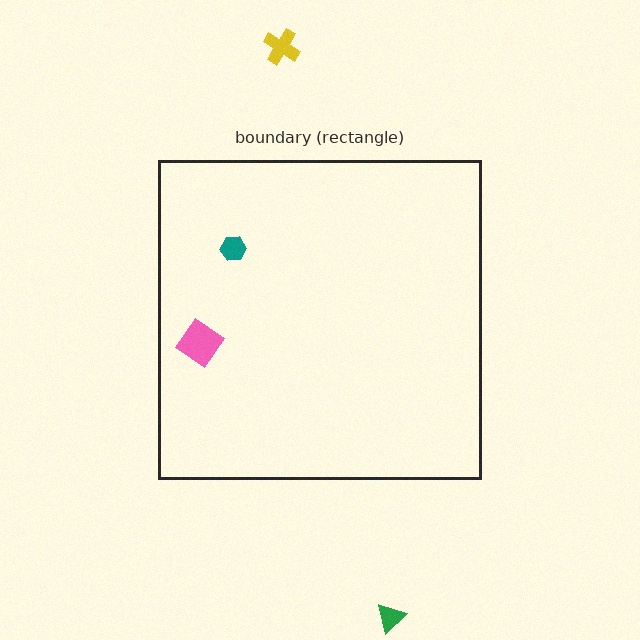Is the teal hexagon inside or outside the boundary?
Inside.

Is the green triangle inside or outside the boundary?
Outside.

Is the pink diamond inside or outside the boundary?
Inside.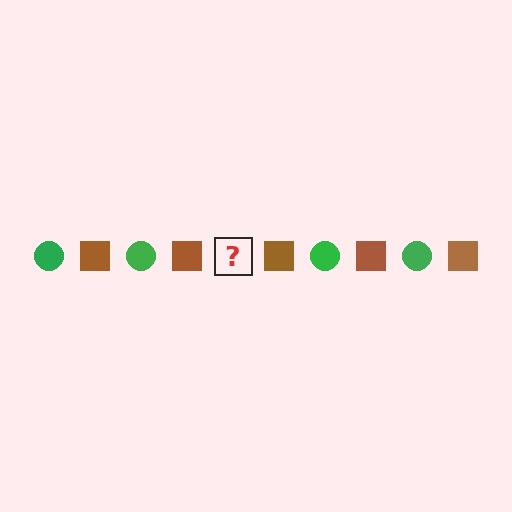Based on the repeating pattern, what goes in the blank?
The blank should be a green circle.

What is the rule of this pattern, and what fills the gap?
The rule is that the pattern alternates between green circle and brown square. The gap should be filled with a green circle.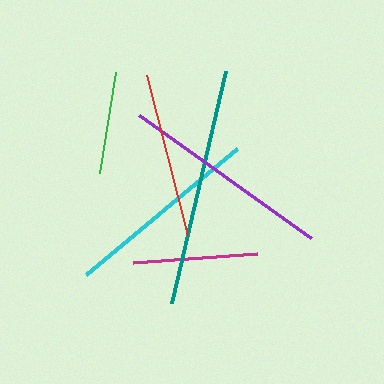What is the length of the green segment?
The green segment is approximately 102 pixels long.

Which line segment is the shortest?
The green line is the shortest at approximately 102 pixels.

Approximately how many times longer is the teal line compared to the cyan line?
The teal line is approximately 1.2 times the length of the cyan line.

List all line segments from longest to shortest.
From longest to shortest: teal, purple, cyan, red, magenta, green.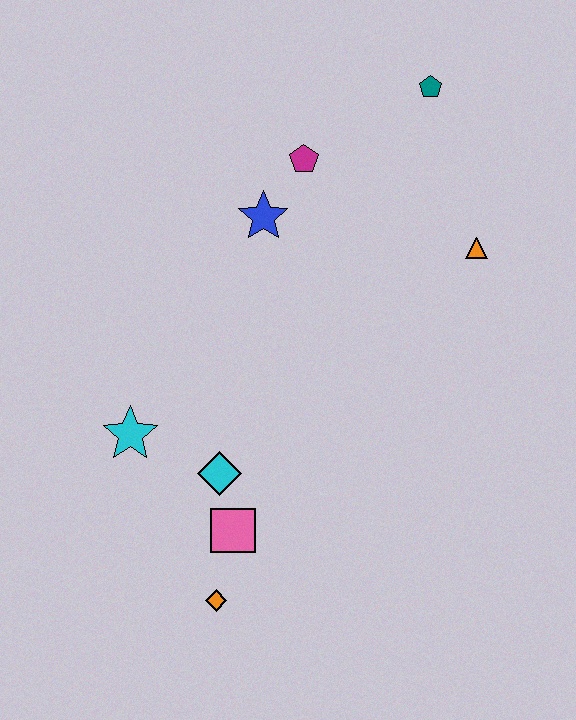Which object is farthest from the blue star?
The orange diamond is farthest from the blue star.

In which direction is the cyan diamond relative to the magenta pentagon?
The cyan diamond is below the magenta pentagon.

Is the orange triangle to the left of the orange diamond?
No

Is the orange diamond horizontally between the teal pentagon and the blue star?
No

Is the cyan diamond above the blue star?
No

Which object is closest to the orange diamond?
The pink square is closest to the orange diamond.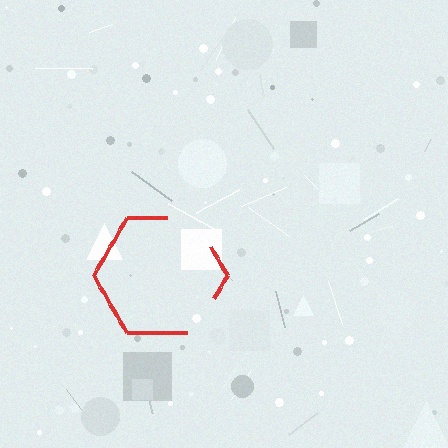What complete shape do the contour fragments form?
The contour fragments form a hexagon.